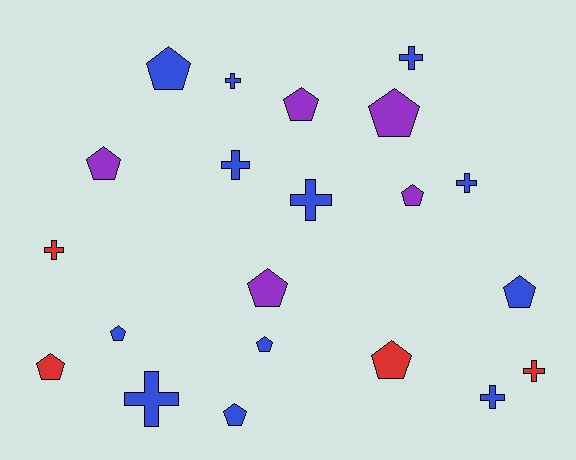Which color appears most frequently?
Blue, with 12 objects.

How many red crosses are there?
There are 2 red crosses.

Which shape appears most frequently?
Pentagon, with 12 objects.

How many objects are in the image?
There are 21 objects.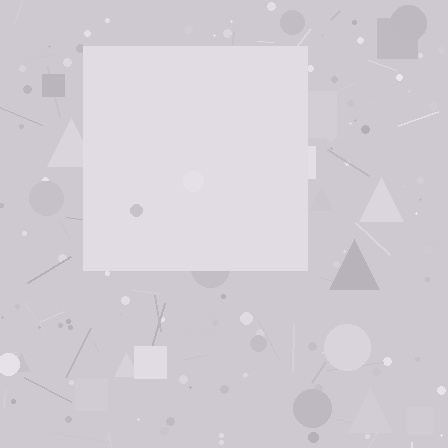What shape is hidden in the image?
A square is hidden in the image.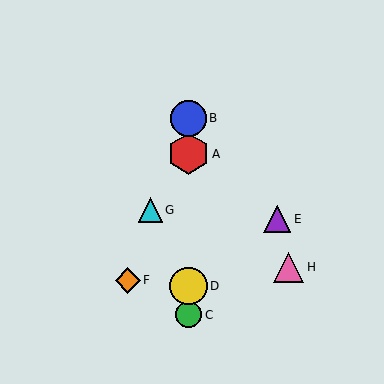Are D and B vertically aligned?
Yes, both are at x≈188.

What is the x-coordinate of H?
Object H is at x≈289.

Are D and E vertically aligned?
No, D is at x≈188 and E is at x≈277.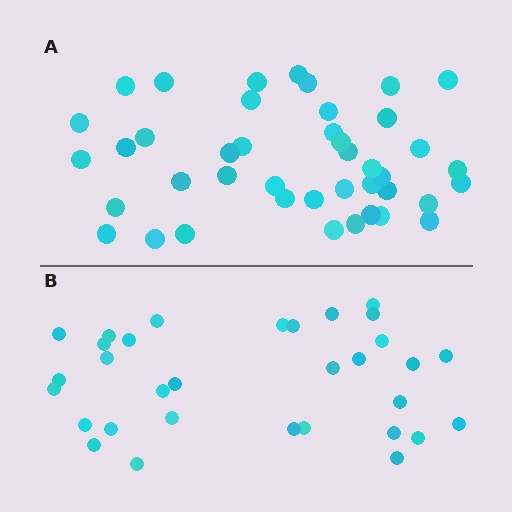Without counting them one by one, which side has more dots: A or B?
Region A (the top region) has more dots.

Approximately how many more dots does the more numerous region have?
Region A has roughly 10 or so more dots than region B.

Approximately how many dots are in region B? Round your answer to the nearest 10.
About 30 dots. (The exact count is 32, which rounds to 30.)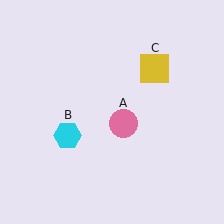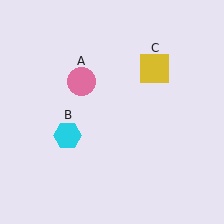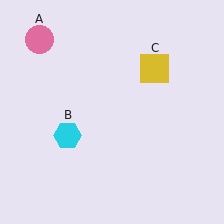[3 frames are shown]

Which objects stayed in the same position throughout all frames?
Cyan hexagon (object B) and yellow square (object C) remained stationary.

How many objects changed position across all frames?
1 object changed position: pink circle (object A).